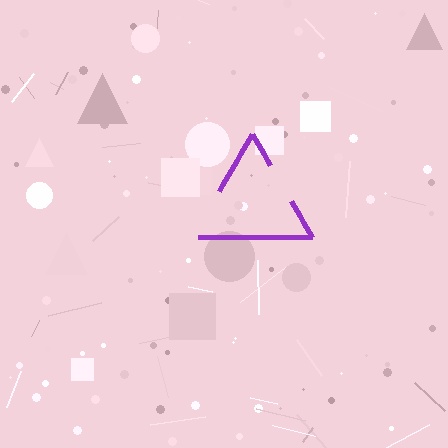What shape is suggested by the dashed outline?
The dashed outline suggests a triangle.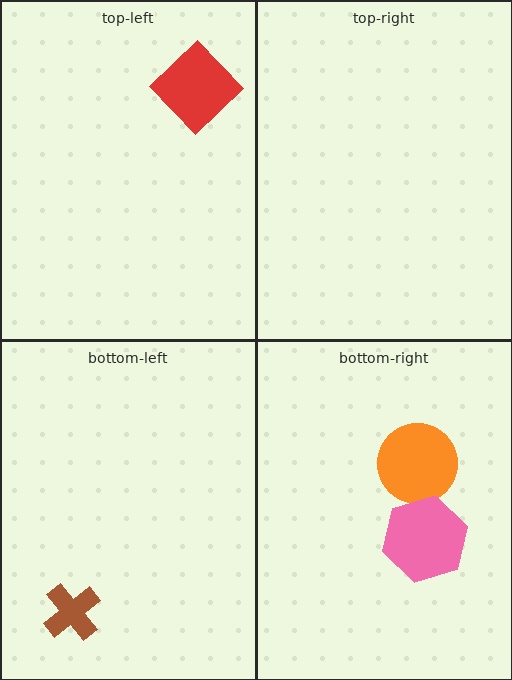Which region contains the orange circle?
The bottom-right region.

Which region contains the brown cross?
The bottom-left region.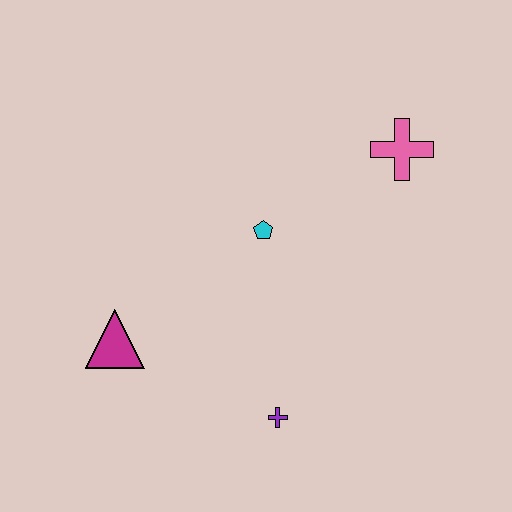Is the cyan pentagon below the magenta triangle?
No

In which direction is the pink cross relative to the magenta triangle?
The pink cross is to the right of the magenta triangle.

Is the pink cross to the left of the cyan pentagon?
No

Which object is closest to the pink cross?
The cyan pentagon is closest to the pink cross.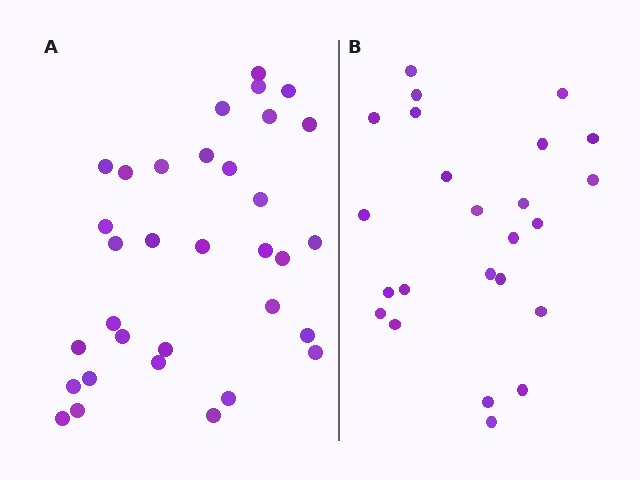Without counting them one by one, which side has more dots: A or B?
Region A (the left region) has more dots.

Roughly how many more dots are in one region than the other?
Region A has roughly 8 or so more dots than region B.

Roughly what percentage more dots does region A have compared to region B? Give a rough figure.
About 40% more.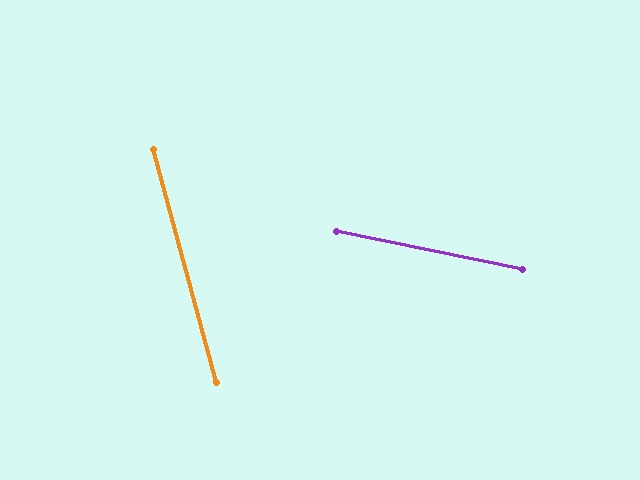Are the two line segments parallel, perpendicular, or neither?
Neither parallel nor perpendicular — they differ by about 63°.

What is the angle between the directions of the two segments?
Approximately 63 degrees.